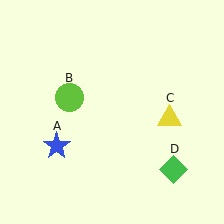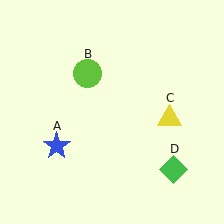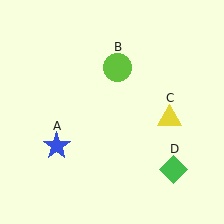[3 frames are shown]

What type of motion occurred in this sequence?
The lime circle (object B) rotated clockwise around the center of the scene.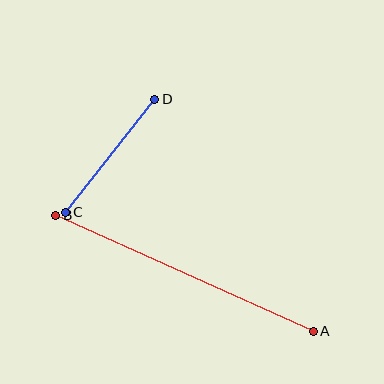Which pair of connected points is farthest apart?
Points A and B are farthest apart.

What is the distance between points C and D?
The distance is approximately 144 pixels.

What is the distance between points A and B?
The distance is approximately 283 pixels.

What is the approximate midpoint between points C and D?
The midpoint is at approximately (110, 156) pixels.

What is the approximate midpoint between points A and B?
The midpoint is at approximately (185, 273) pixels.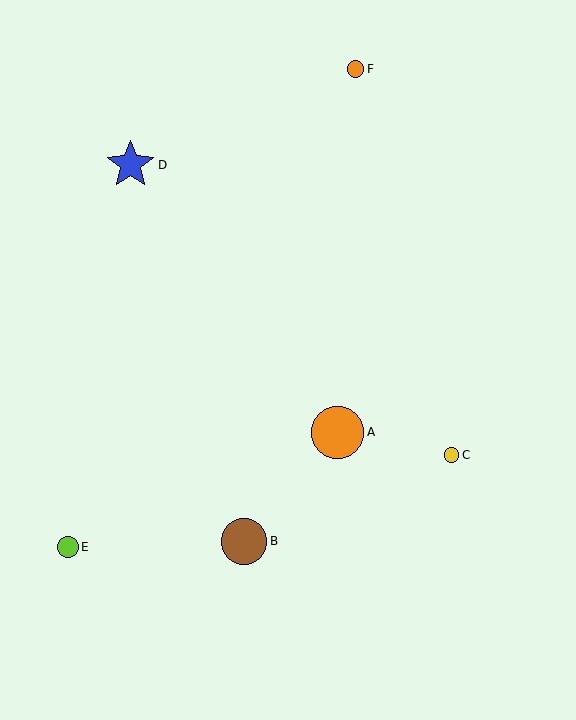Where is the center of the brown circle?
The center of the brown circle is at (244, 541).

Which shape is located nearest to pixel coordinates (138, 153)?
The blue star (labeled D) at (131, 165) is nearest to that location.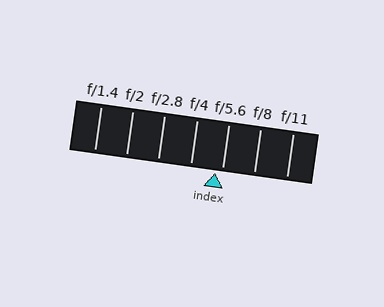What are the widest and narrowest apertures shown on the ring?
The widest aperture shown is f/1.4 and the narrowest is f/11.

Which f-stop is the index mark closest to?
The index mark is closest to f/5.6.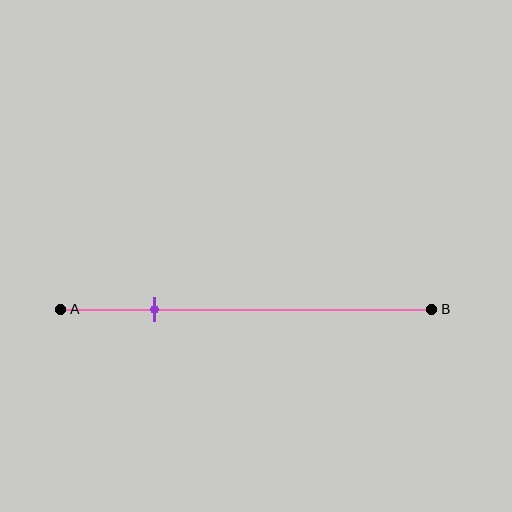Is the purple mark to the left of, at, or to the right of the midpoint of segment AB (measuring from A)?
The purple mark is to the left of the midpoint of segment AB.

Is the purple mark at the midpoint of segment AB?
No, the mark is at about 25% from A, not at the 50% midpoint.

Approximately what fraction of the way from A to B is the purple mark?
The purple mark is approximately 25% of the way from A to B.